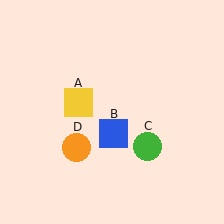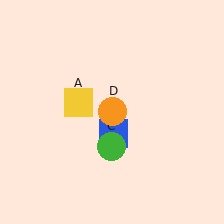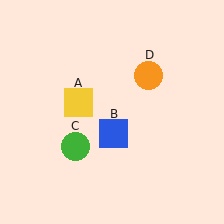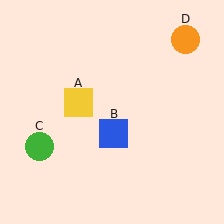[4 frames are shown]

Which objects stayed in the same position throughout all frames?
Yellow square (object A) and blue square (object B) remained stationary.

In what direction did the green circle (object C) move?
The green circle (object C) moved left.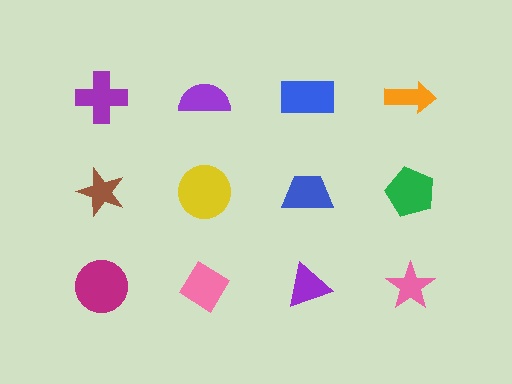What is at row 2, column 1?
A brown star.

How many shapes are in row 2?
4 shapes.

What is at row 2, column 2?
A yellow circle.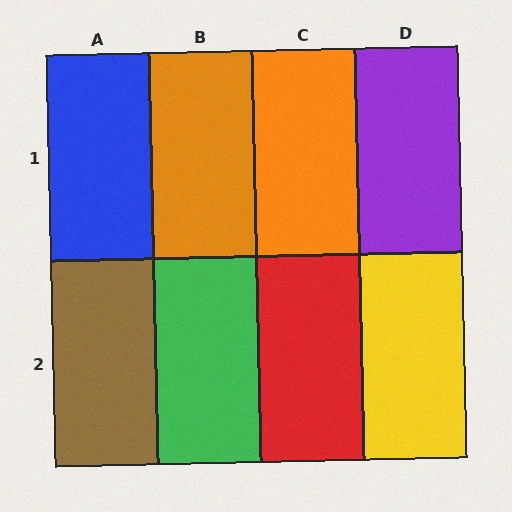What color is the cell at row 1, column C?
Orange.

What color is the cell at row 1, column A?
Blue.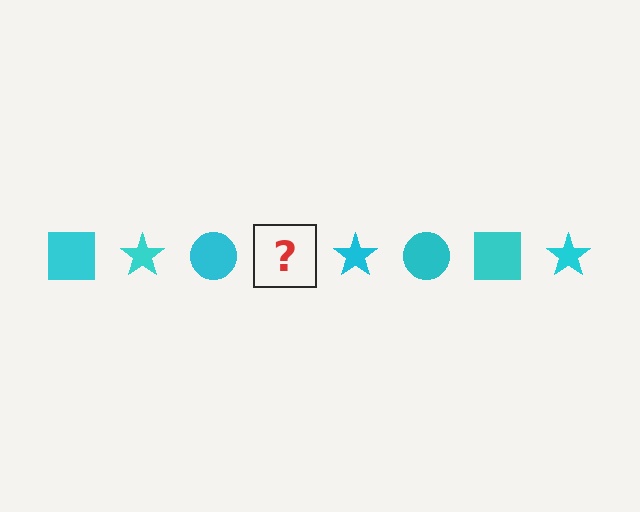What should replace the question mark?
The question mark should be replaced with a cyan square.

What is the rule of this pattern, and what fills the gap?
The rule is that the pattern cycles through square, star, circle shapes in cyan. The gap should be filled with a cyan square.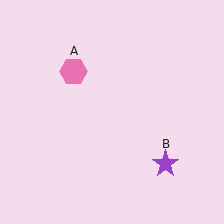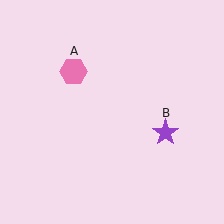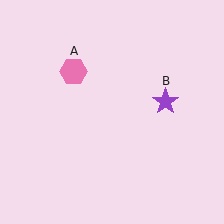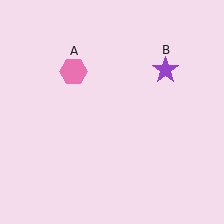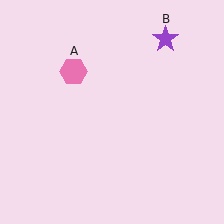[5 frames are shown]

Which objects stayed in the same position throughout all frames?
Pink hexagon (object A) remained stationary.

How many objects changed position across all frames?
1 object changed position: purple star (object B).